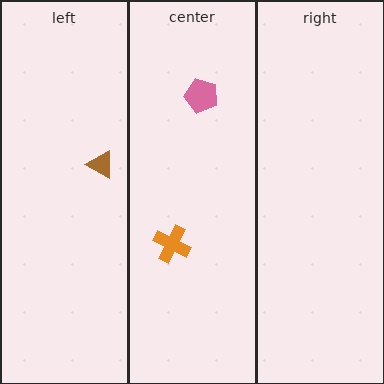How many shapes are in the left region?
1.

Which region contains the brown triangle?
The left region.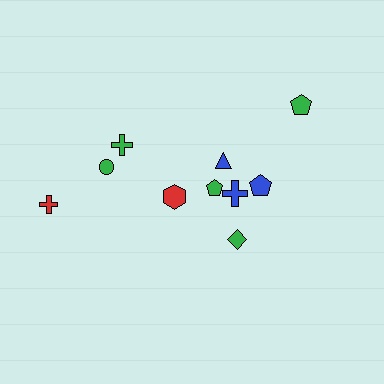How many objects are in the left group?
There are 4 objects.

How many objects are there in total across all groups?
There are 10 objects.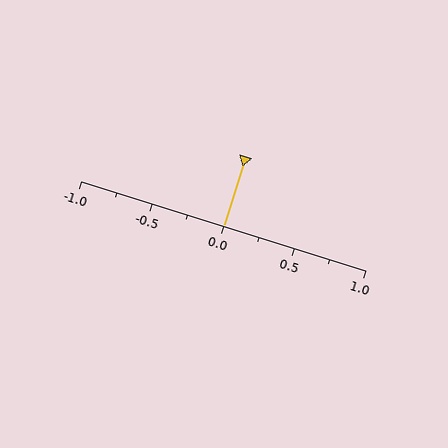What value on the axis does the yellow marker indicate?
The marker indicates approximately 0.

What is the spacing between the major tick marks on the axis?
The major ticks are spaced 0.5 apart.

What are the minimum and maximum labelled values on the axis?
The axis runs from -1.0 to 1.0.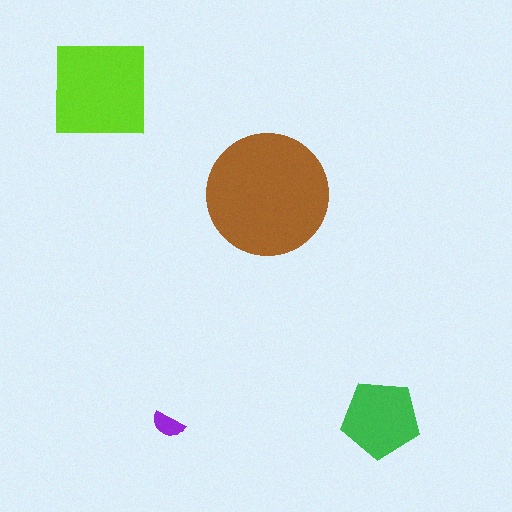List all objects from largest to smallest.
The brown circle, the lime square, the green pentagon, the purple semicircle.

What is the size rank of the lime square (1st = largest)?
2nd.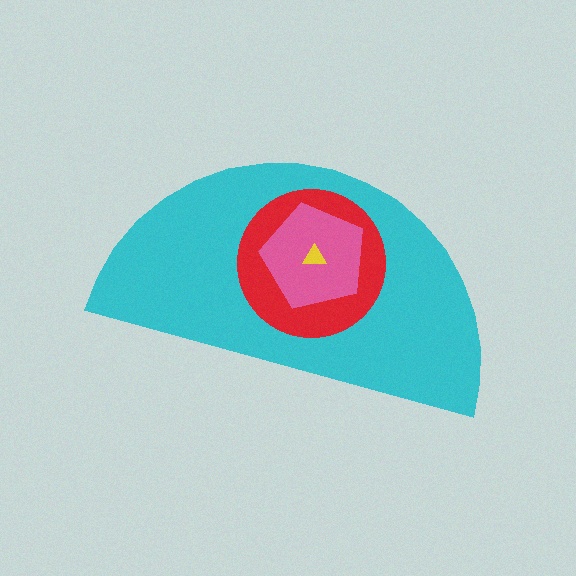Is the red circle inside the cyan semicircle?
Yes.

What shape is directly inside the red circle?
The pink pentagon.